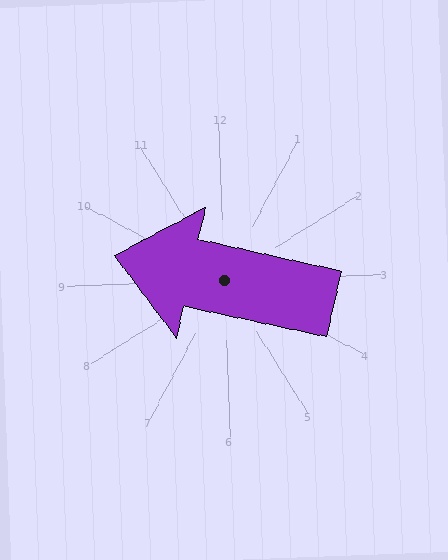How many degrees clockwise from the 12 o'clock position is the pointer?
Approximately 285 degrees.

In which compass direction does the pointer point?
West.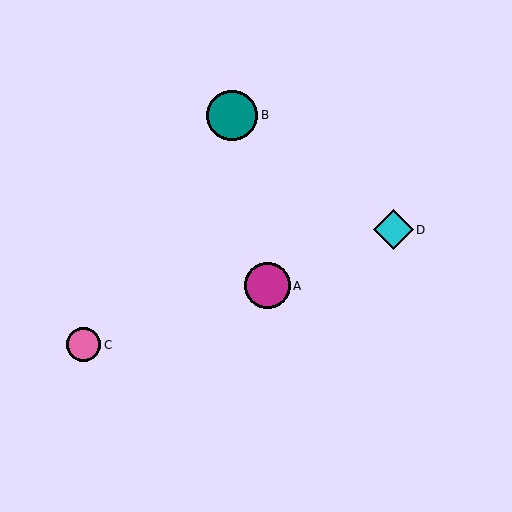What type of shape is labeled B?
Shape B is a teal circle.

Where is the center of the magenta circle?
The center of the magenta circle is at (267, 286).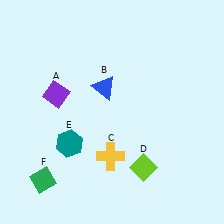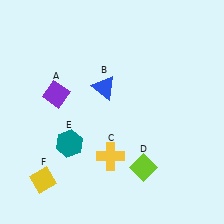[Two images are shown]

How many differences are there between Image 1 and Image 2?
There is 1 difference between the two images.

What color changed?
The diamond (F) changed from green in Image 1 to yellow in Image 2.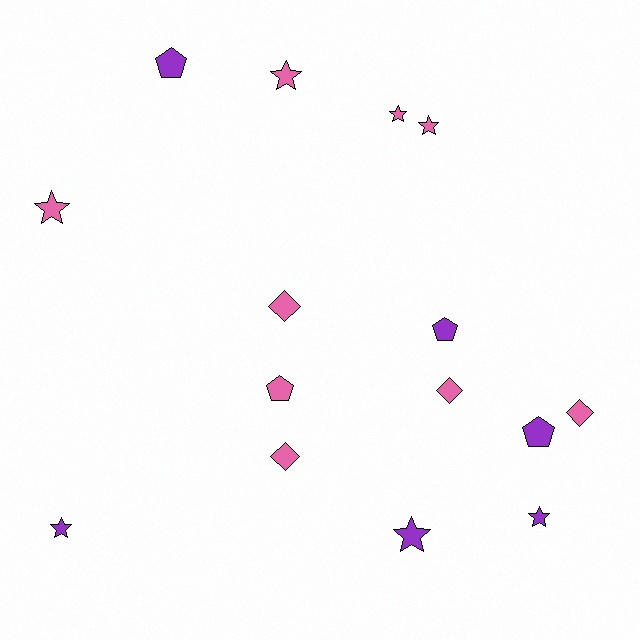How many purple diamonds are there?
There are no purple diamonds.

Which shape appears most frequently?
Star, with 7 objects.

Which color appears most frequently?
Pink, with 9 objects.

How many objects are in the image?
There are 15 objects.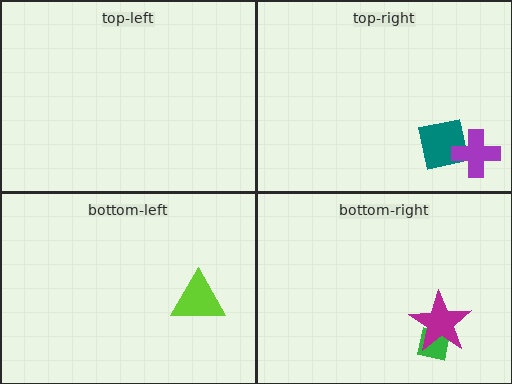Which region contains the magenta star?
The bottom-right region.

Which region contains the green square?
The bottom-right region.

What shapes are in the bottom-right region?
The green square, the magenta star.